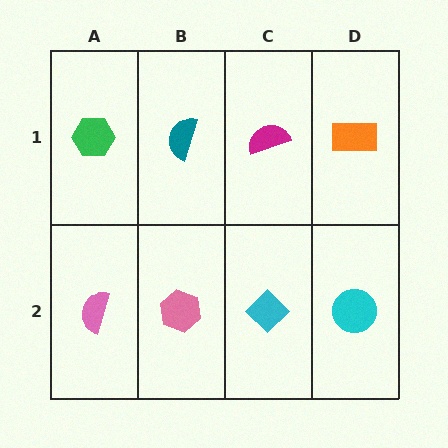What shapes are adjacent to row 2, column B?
A teal semicircle (row 1, column B), a pink semicircle (row 2, column A), a cyan diamond (row 2, column C).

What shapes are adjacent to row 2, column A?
A green hexagon (row 1, column A), a pink hexagon (row 2, column B).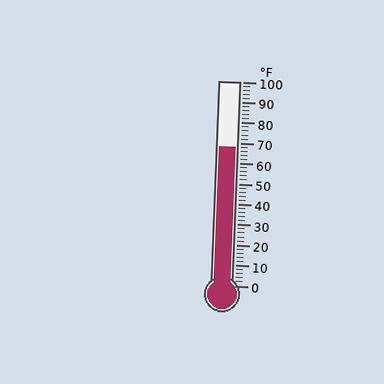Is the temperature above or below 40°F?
The temperature is above 40°F.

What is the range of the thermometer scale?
The thermometer scale ranges from 0°F to 100°F.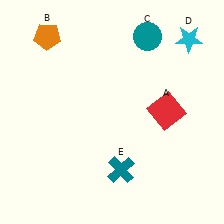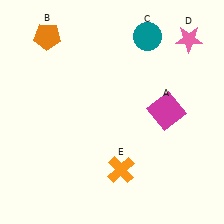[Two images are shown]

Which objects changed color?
A changed from red to magenta. D changed from cyan to pink. E changed from teal to orange.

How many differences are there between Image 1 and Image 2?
There are 3 differences between the two images.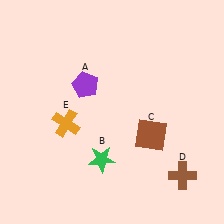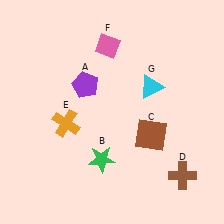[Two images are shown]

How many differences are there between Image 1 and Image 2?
There are 2 differences between the two images.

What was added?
A pink diamond (F), a cyan triangle (G) were added in Image 2.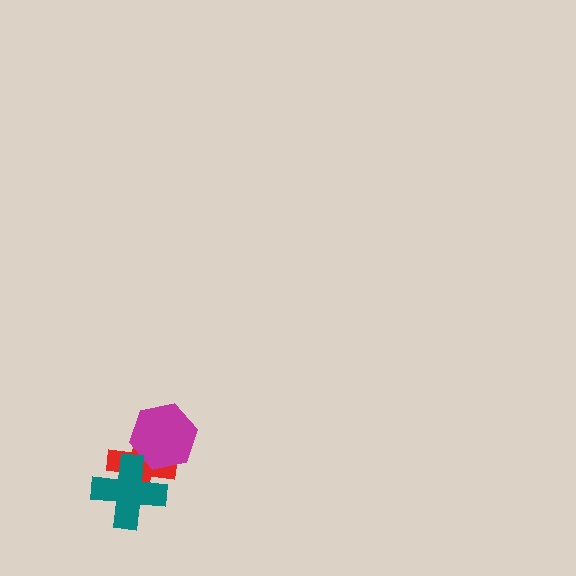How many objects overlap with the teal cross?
1 object overlaps with the teal cross.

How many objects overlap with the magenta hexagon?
1 object overlaps with the magenta hexagon.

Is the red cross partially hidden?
Yes, it is partially covered by another shape.